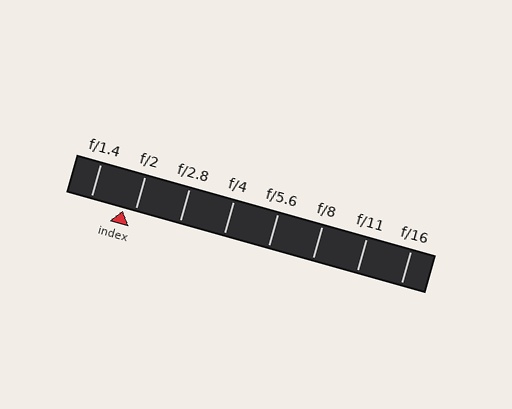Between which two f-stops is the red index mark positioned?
The index mark is between f/1.4 and f/2.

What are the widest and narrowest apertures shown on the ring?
The widest aperture shown is f/1.4 and the narrowest is f/16.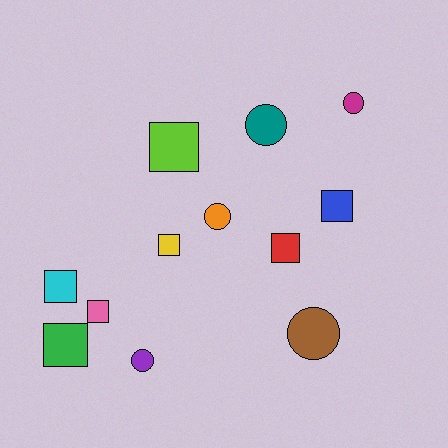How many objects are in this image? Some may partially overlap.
There are 12 objects.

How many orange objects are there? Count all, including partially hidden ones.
There is 1 orange object.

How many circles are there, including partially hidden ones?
There are 5 circles.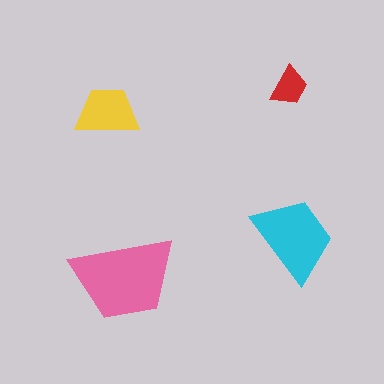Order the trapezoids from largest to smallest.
the pink one, the cyan one, the yellow one, the red one.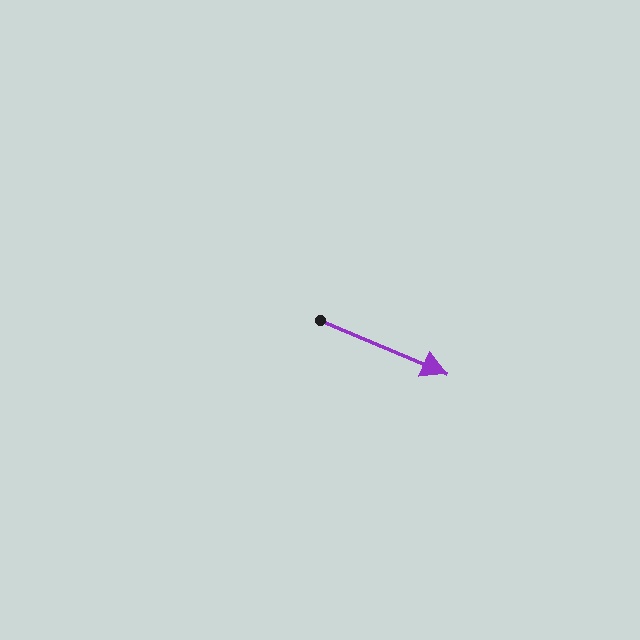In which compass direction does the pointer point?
Southeast.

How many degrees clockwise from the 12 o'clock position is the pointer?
Approximately 113 degrees.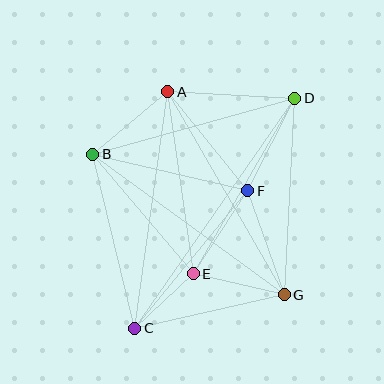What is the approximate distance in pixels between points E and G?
The distance between E and G is approximately 94 pixels.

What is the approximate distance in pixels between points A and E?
The distance between A and E is approximately 184 pixels.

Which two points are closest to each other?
Points C and E are closest to each other.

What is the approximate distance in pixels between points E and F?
The distance between E and F is approximately 99 pixels.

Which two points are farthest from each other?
Points C and D are farthest from each other.